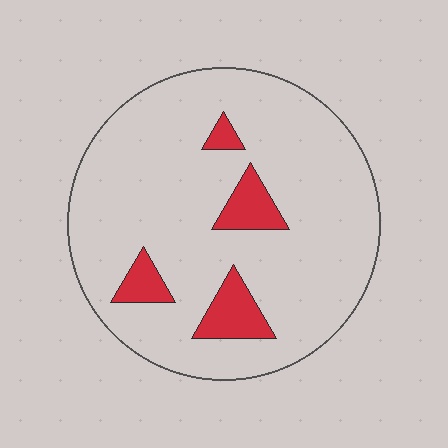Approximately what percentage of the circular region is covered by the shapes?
Approximately 10%.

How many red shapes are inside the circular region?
4.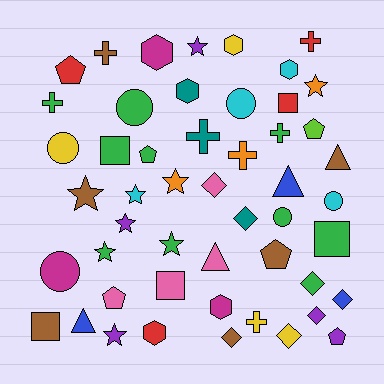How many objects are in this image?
There are 50 objects.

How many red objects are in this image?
There are 4 red objects.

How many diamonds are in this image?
There are 7 diamonds.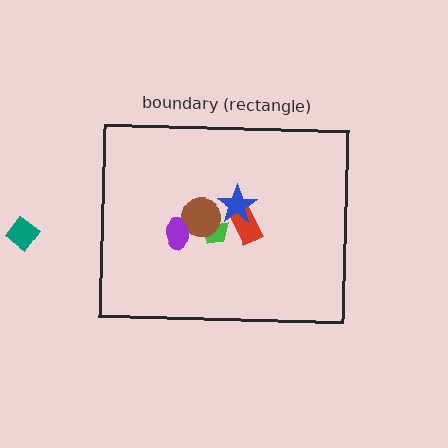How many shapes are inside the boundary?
5 inside, 1 outside.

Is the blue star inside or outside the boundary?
Inside.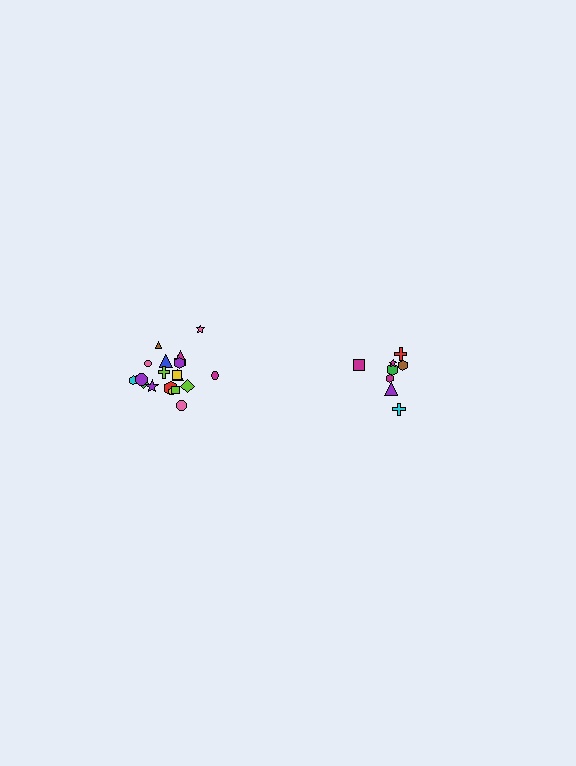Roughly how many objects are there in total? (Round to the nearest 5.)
Roughly 30 objects in total.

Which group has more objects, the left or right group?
The left group.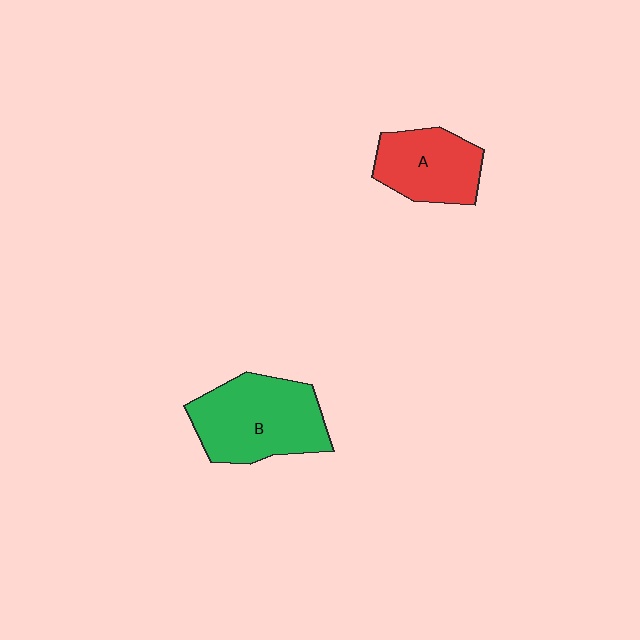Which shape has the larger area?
Shape B (green).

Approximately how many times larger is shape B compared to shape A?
Approximately 1.4 times.